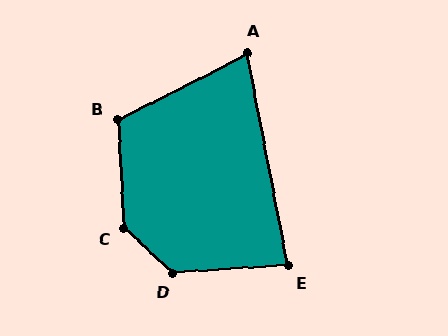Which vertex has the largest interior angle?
C, at approximately 136 degrees.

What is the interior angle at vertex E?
Approximately 83 degrees (acute).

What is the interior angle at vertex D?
Approximately 134 degrees (obtuse).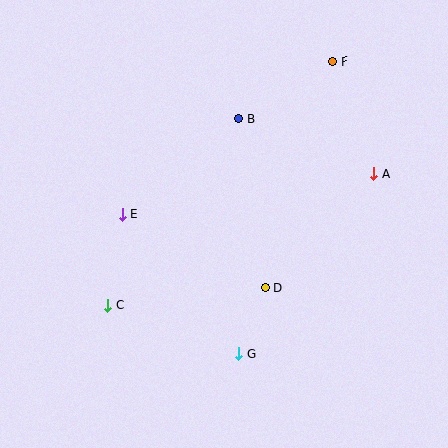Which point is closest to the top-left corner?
Point E is closest to the top-left corner.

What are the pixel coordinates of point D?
Point D is at (265, 288).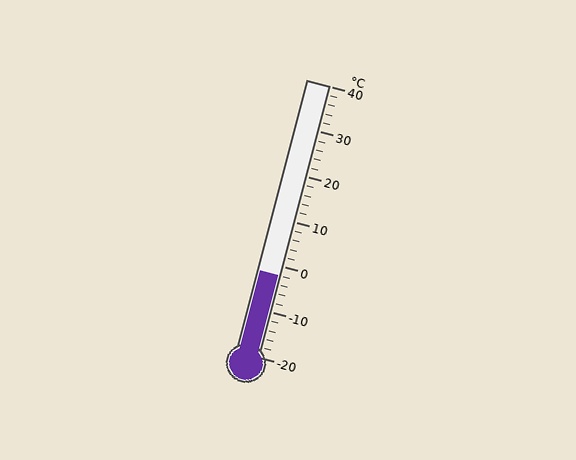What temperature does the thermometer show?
The thermometer shows approximately -2°C.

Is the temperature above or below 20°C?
The temperature is below 20°C.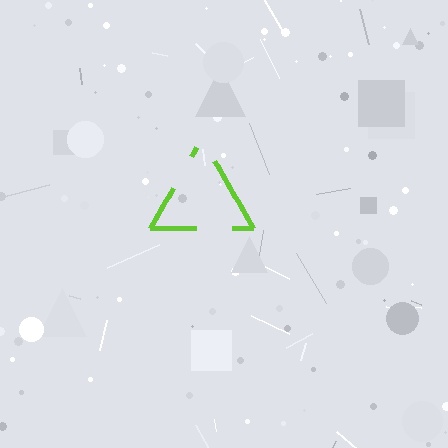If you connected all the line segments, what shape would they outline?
They would outline a triangle.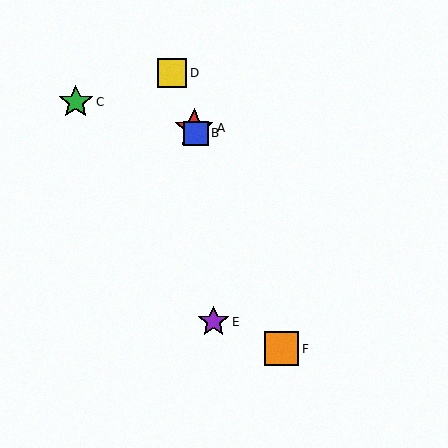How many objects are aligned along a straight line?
4 objects (A, B, D, F) are aligned along a straight line.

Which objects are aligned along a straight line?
Objects A, B, D, F are aligned along a straight line.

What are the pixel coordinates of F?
Object F is at (282, 349).